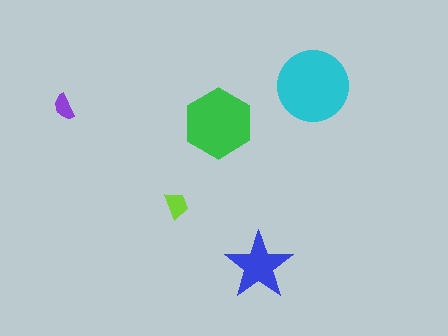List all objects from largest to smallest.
The cyan circle, the green hexagon, the blue star, the lime trapezoid, the purple semicircle.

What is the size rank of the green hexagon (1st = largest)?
2nd.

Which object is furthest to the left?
The purple semicircle is leftmost.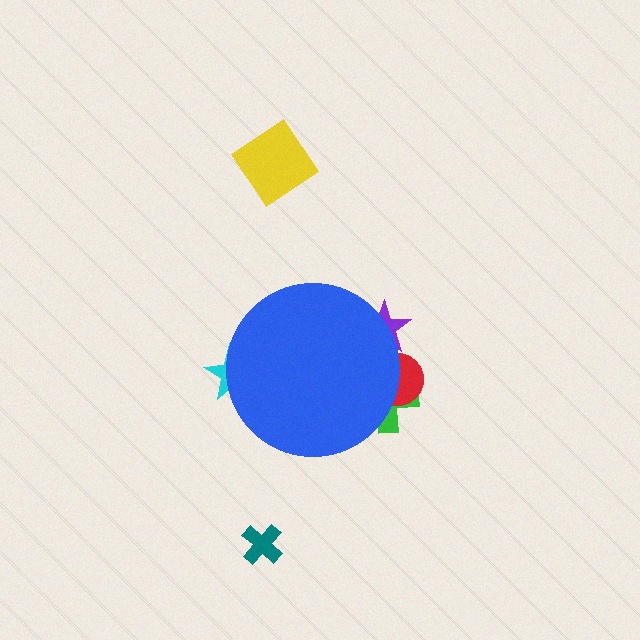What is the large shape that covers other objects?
A blue circle.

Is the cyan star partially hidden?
Yes, the cyan star is partially hidden behind the blue circle.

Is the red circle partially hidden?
Yes, the red circle is partially hidden behind the blue circle.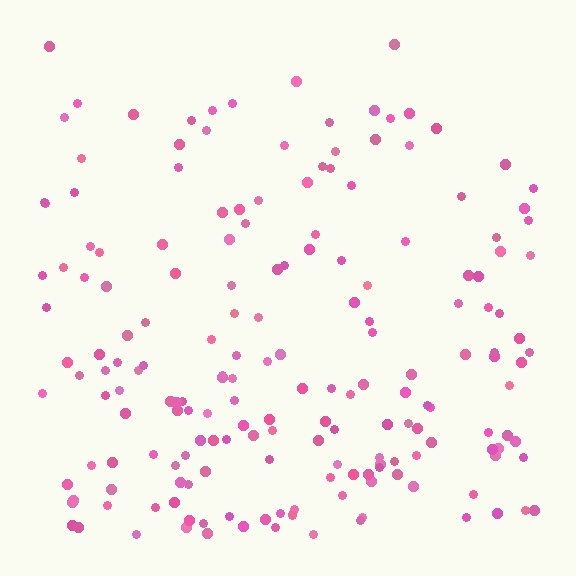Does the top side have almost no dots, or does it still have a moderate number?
Still a moderate number, just noticeably fewer than the bottom.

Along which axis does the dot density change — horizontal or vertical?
Vertical.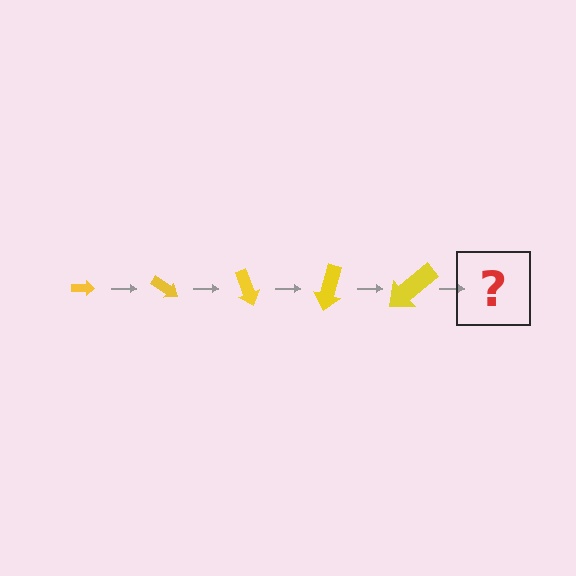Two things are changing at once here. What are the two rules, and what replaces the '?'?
The two rules are that the arrow grows larger each step and it rotates 35 degrees each step. The '?' should be an arrow, larger than the previous one and rotated 175 degrees from the start.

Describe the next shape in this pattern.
It should be an arrow, larger than the previous one and rotated 175 degrees from the start.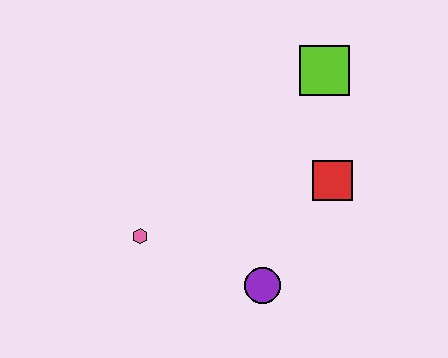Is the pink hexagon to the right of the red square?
No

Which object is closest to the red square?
The lime square is closest to the red square.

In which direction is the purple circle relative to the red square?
The purple circle is below the red square.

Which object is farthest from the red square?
The pink hexagon is farthest from the red square.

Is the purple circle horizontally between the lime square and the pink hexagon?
Yes